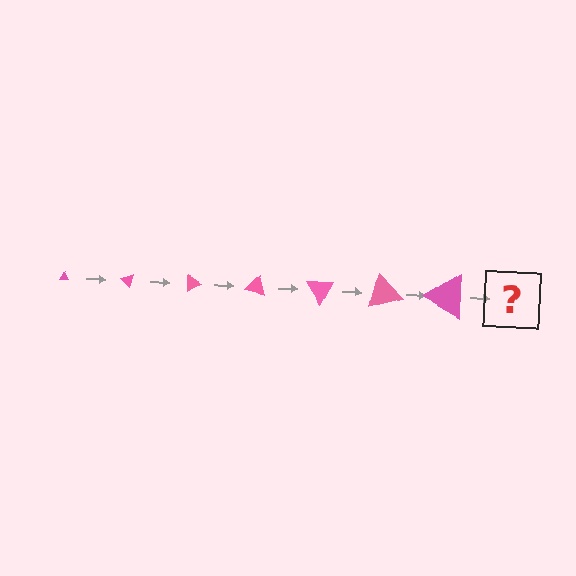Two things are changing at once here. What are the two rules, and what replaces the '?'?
The two rules are that the triangle grows larger each step and it rotates 45 degrees each step. The '?' should be a triangle, larger than the previous one and rotated 315 degrees from the start.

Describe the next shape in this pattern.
It should be a triangle, larger than the previous one and rotated 315 degrees from the start.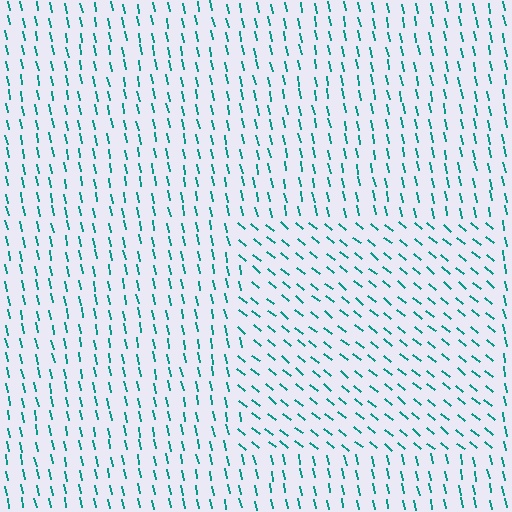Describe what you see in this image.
The image is filled with small teal line segments. A rectangle region in the image has lines oriented differently from the surrounding lines, creating a visible texture boundary.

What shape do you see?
I see a rectangle.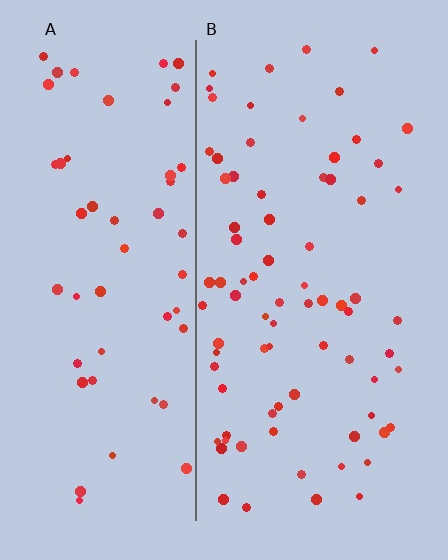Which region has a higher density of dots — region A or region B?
B (the right).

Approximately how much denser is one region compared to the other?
Approximately 1.4× — region B over region A.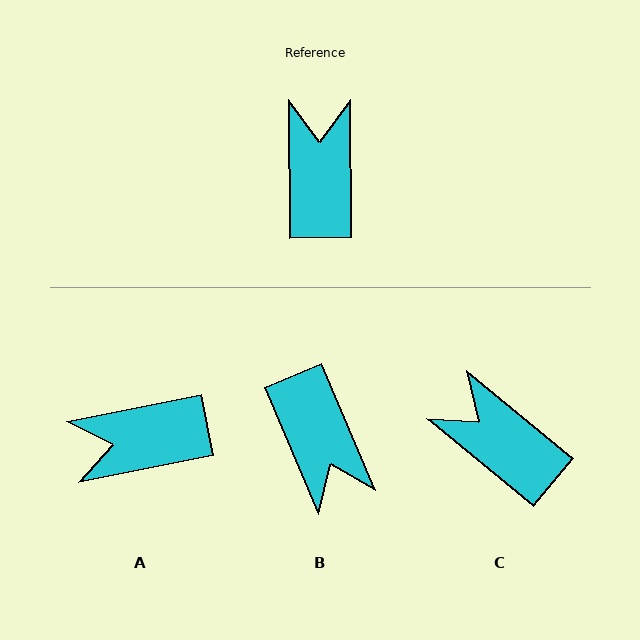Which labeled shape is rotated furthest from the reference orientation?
B, about 157 degrees away.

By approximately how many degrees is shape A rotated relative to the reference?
Approximately 101 degrees counter-clockwise.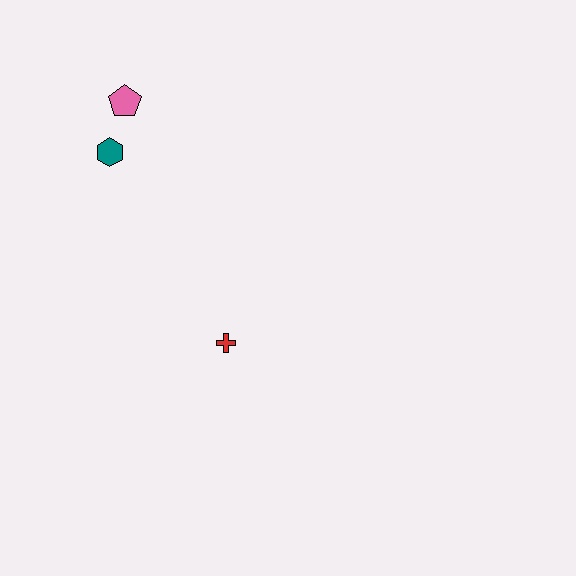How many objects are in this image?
There are 3 objects.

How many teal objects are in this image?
There is 1 teal object.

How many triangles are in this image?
There are no triangles.